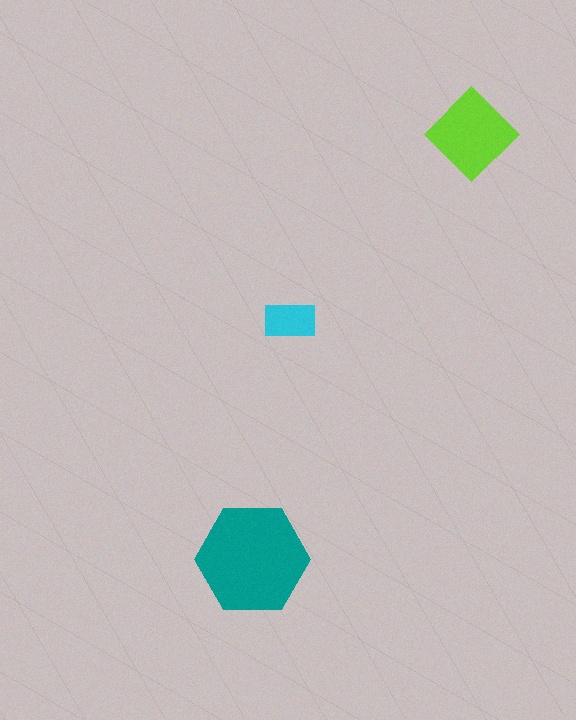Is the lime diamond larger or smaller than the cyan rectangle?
Larger.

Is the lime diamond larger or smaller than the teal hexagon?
Smaller.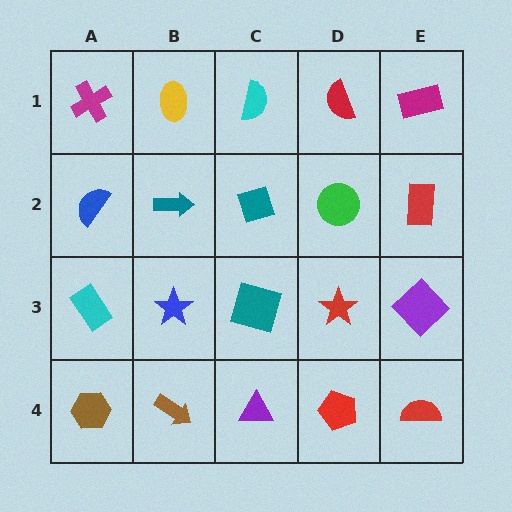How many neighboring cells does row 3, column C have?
4.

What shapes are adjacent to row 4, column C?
A teal square (row 3, column C), a brown arrow (row 4, column B), a red pentagon (row 4, column D).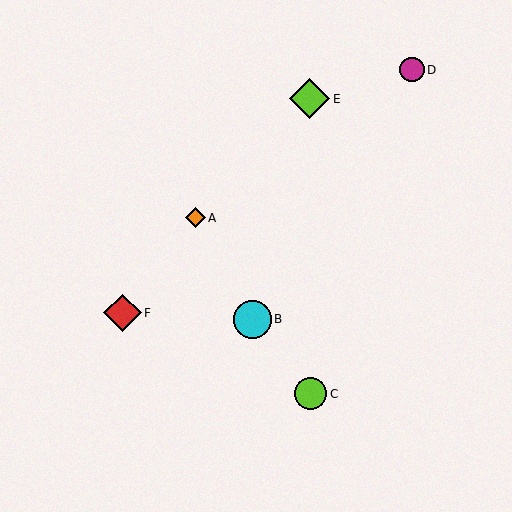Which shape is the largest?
The lime diamond (labeled E) is the largest.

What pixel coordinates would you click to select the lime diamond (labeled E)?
Click at (310, 99) to select the lime diamond E.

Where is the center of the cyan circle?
The center of the cyan circle is at (252, 319).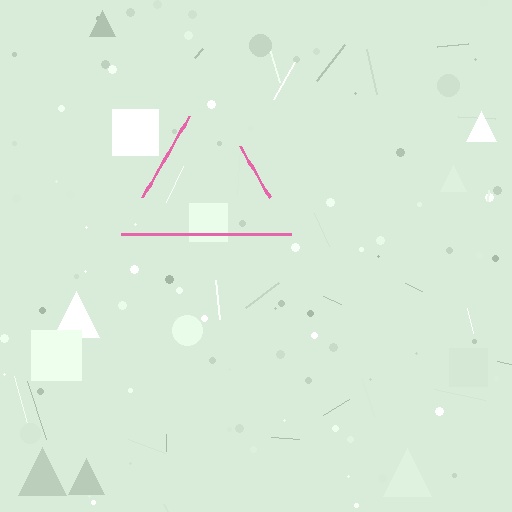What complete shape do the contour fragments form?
The contour fragments form a triangle.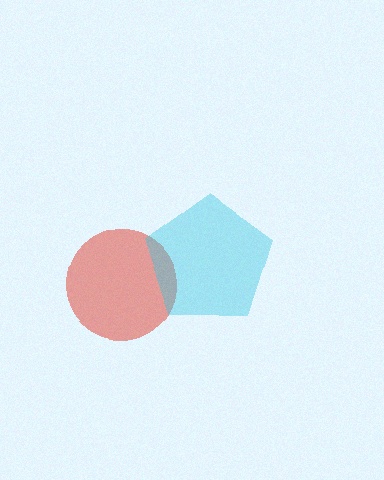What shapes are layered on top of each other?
The layered shapes are: a red circle, a cyan pentagon.